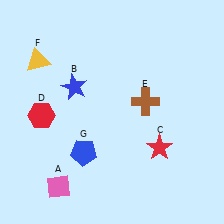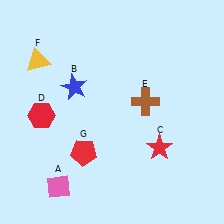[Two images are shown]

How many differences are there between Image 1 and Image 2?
There is 1 difference between the two images.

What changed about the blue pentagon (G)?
In Image 1, G is blue. In Image 2, it changed to red.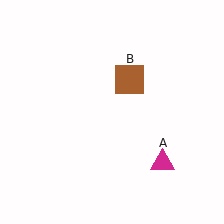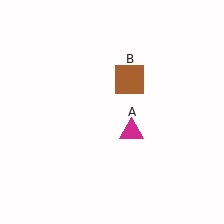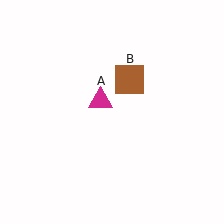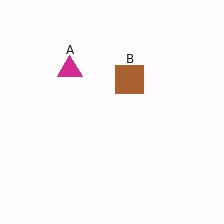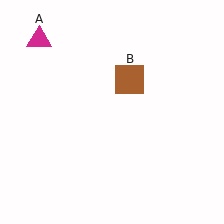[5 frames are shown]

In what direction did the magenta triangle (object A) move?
The magenta triangle (object A) moved up and to the left.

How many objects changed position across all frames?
1 object changed position: magenta triangle (object A).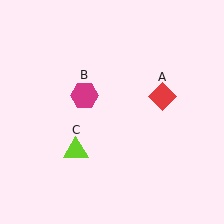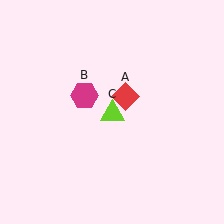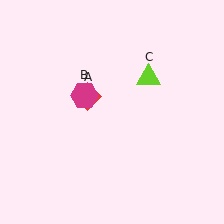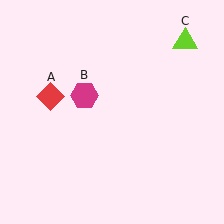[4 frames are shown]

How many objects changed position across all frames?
2 objects changed position: red diamond (object A), lime triangle (object C).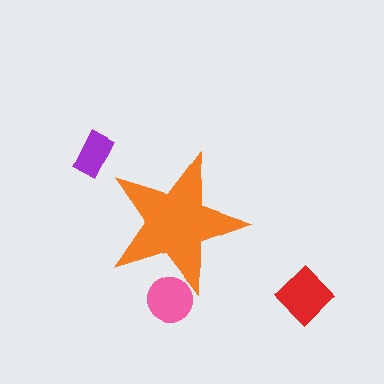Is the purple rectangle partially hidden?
No, the purple rectangle is fully visible.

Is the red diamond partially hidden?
No, the red diamond is fully visible.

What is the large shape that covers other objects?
An orange star.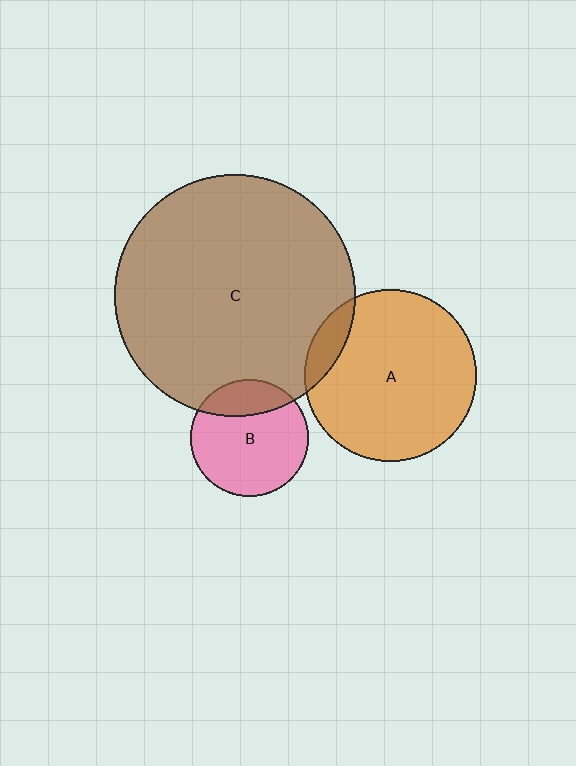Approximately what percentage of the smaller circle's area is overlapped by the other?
Approximately 10%.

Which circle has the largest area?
Circle C (brown).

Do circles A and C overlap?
Yes.